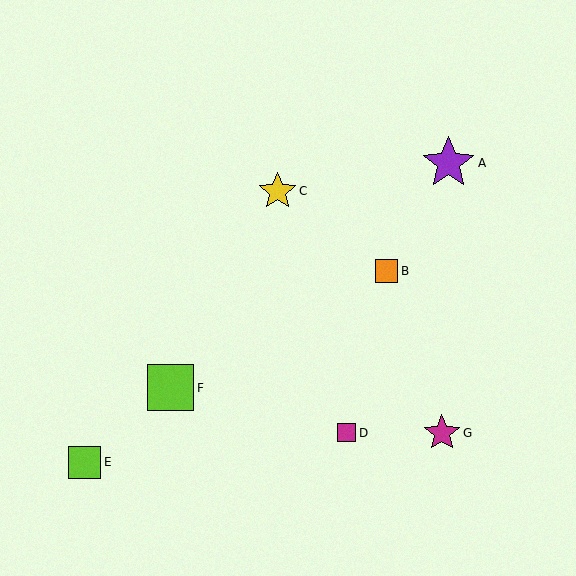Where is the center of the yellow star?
The center of the yellow star is at (278, 191).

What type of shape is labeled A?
Shape A is a purple star.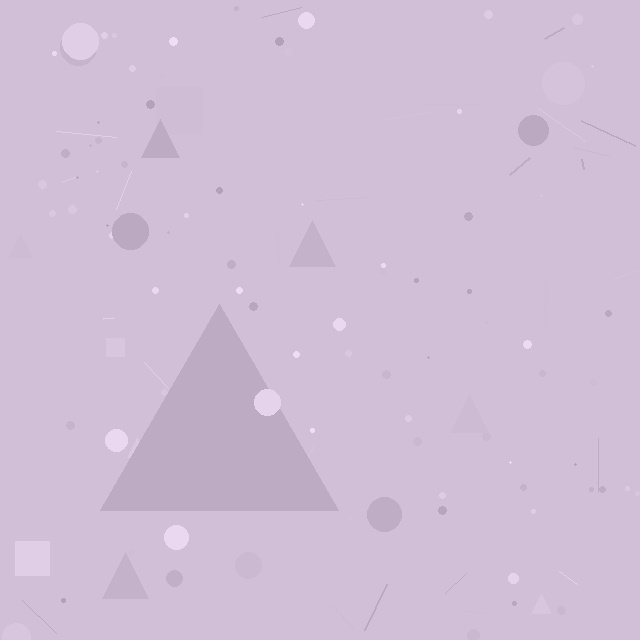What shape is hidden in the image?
A triangle is hidden in the image.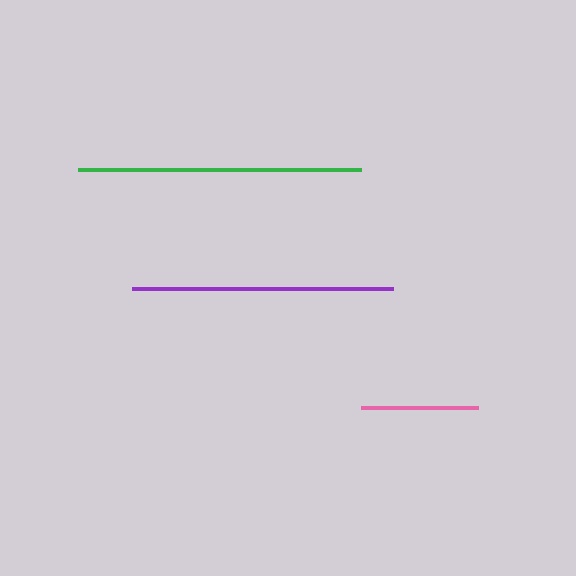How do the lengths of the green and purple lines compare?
The green and purple lines are approximately the same length.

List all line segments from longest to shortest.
From longest to shortest: green, purple, pink.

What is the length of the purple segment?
The purple segment is approximately 261 pixels long.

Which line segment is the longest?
The green line is the longest at approximately 283 pixels.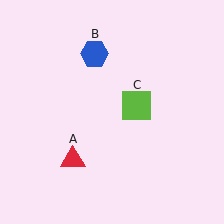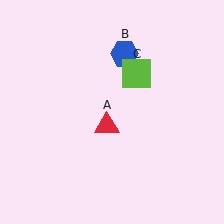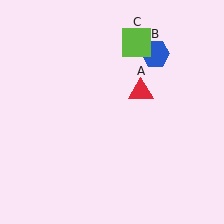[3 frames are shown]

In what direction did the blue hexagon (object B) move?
The blue hexagon (object B) moved right.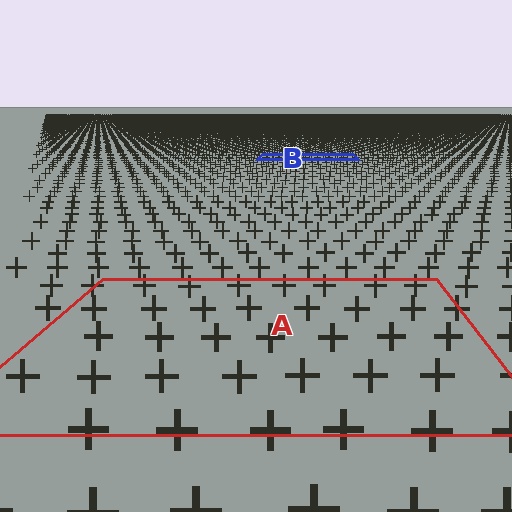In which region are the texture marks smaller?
The texture marks are smaller in region B, because it is farther away.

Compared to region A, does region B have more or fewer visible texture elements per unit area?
Region B has more texture elements per unit area — they are packed more densely because it is farther away.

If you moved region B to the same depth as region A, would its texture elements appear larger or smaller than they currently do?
They would appear larger. At a closer depth, the same texture elements are projected at a bigger on-screen size.